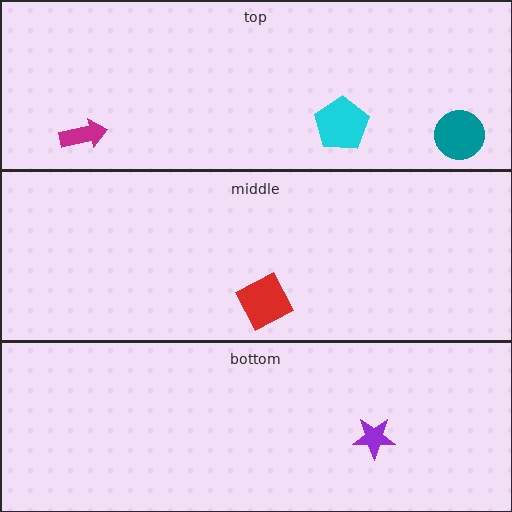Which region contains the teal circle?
The top region.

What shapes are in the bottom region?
The purple star.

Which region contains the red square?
The middle region.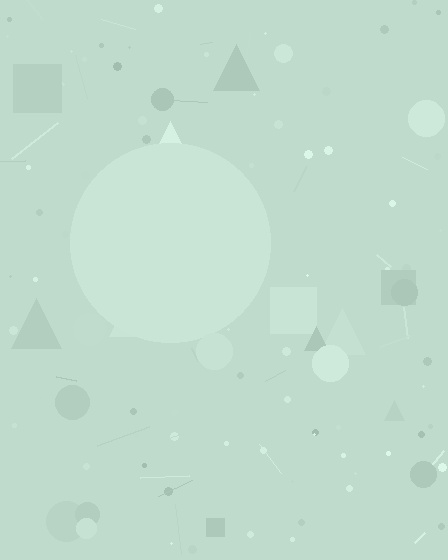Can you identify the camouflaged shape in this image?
The camouflaged shape is a circle.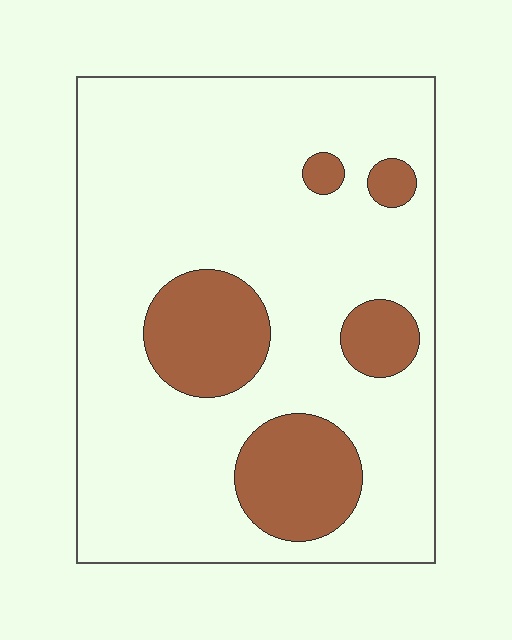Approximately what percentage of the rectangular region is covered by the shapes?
Approximately 20%.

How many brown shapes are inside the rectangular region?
5.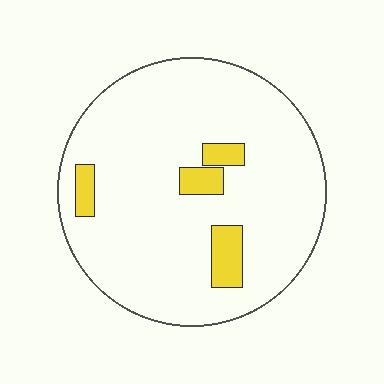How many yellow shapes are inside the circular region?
4.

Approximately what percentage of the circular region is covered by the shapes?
Approximately 10%.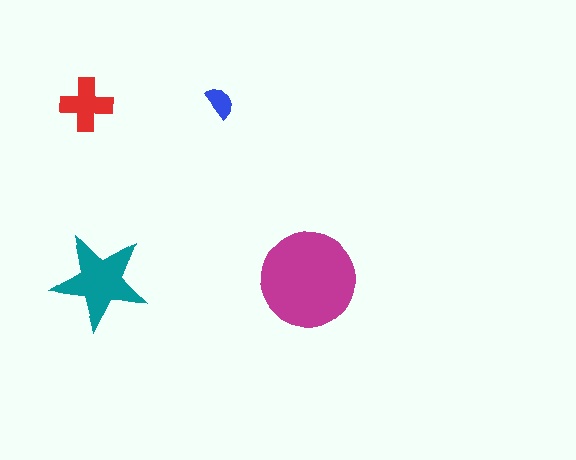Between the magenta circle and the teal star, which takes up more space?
The magenta circle.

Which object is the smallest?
The blue semicircle.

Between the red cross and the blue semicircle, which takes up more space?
The red cross.